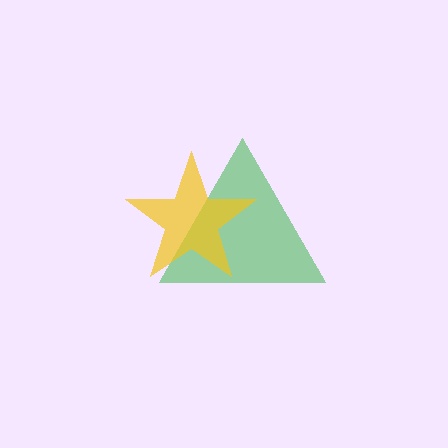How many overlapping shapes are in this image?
There are 2 overlapping shapes in the image.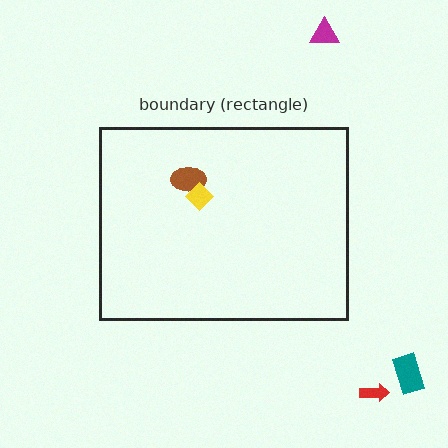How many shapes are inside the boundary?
2 inside, 3 outside.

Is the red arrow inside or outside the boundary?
Outside.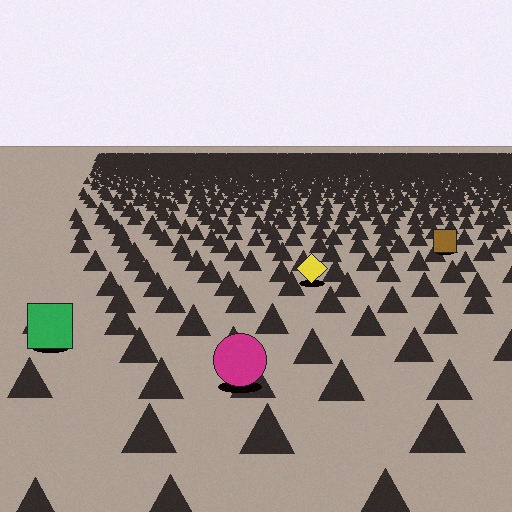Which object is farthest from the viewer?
The brown square is farthest from the viewer. It appears smaller and the ground texture around it is denser.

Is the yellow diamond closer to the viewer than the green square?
No. The green square is closer — you can tell from the texture gradient: the ground texture is coarser near it.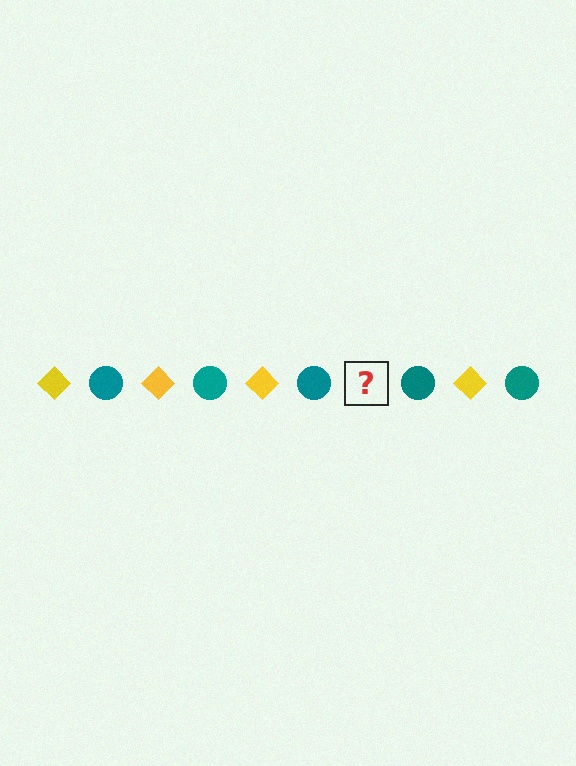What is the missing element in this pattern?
The missing element is a yellow diamond.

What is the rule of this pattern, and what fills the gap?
The rule is that the pattern alternates between yellow diamond and teal circle. The gap should be filled with a yellow diamond.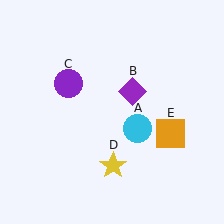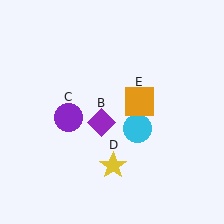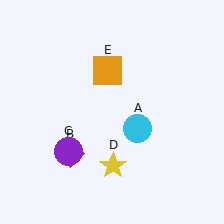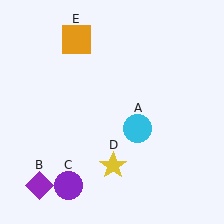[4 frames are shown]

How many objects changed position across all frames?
3 objects changed position: purple diamond (object B), purple circle (object C), orange square (object E).